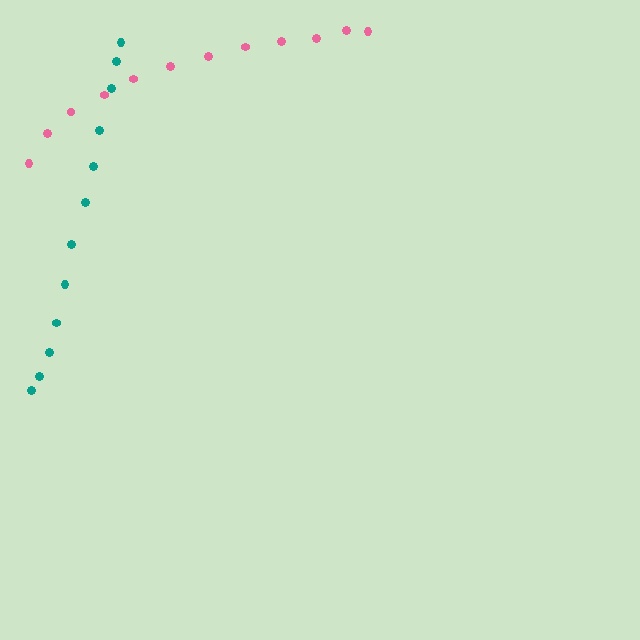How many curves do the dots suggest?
There are 2 distinct paths.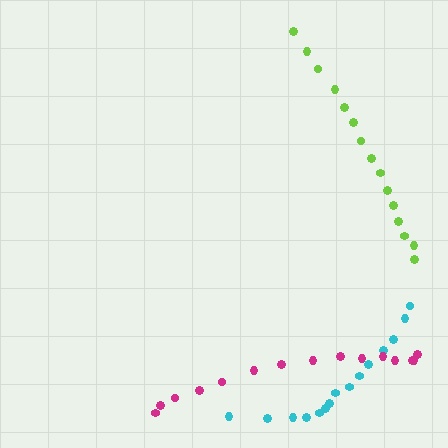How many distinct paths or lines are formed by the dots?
There are 3 distinct paths.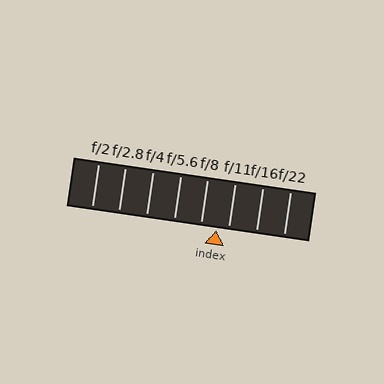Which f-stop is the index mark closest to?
The index mark is closest to f/11.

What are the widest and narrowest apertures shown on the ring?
The widest aperture shown is f/2 and the narrowest is f/22.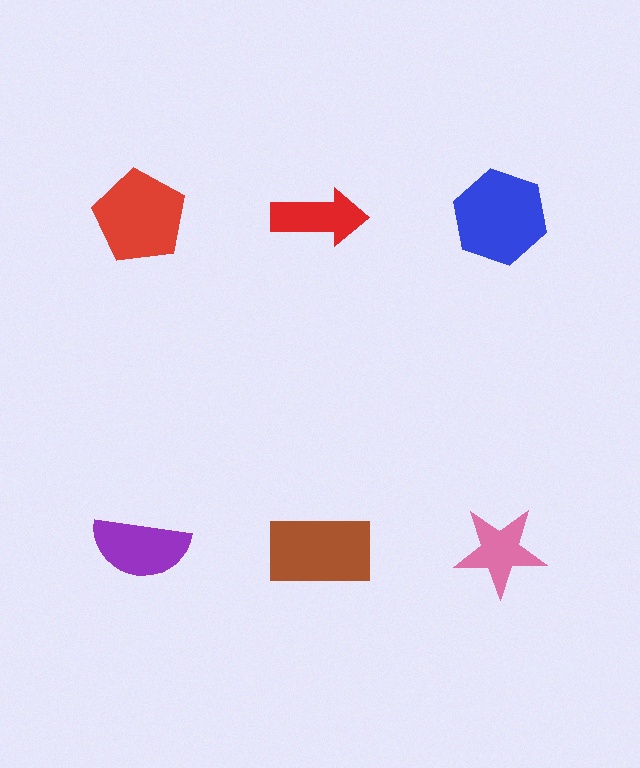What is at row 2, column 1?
A purple semicircle.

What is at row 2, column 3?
A pink star.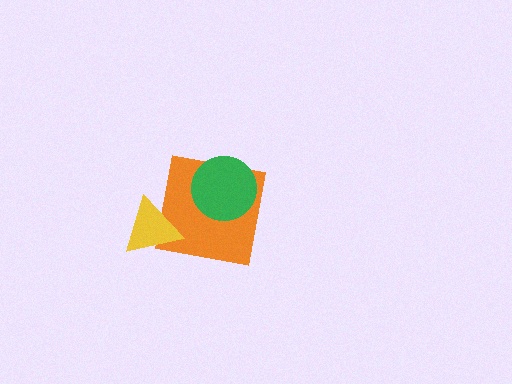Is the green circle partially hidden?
No, no other shape covers it.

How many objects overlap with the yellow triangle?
1 object overlaps with the yellow triangle.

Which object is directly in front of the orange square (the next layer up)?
The yellow triangle is directly in front of the orange square.